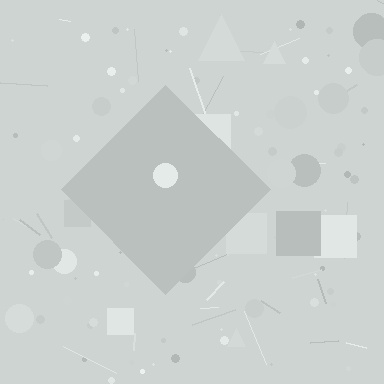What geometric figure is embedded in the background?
A diamond is embedded in the background.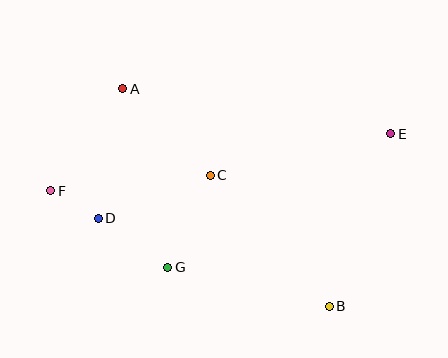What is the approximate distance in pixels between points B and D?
The distance between B and D is approximately 247 pixels.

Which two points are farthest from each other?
Points E and F are farthest from each other.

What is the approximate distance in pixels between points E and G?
The distance between E and G is approximately 260 pixels.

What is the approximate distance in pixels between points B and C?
The distance between B and C is approximately 177 pixels.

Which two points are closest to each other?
Points D and F are closest to each other.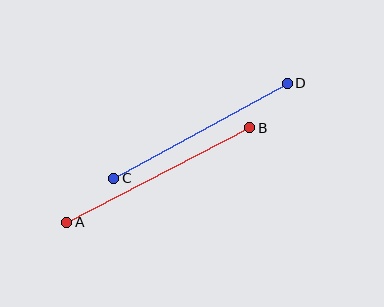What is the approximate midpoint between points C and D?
The midpoint is at approximately (200, 131) pixels.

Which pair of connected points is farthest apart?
Points A and B are farthest apart.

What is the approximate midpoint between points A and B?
The midpoint is at approximately (158, 175) pixels.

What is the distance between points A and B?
The distance is approximately 206 pixels.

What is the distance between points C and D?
The distance is approximately 198 pixels.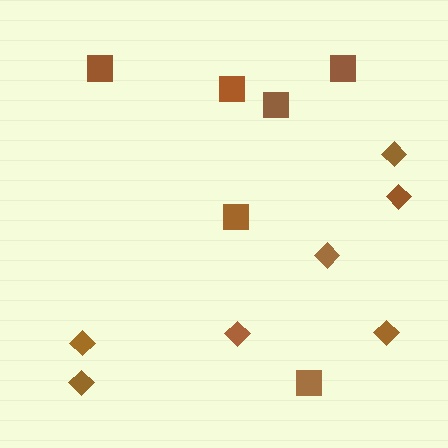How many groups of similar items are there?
There are 2 groups: one group of diamonds (7) and one group of squares (6).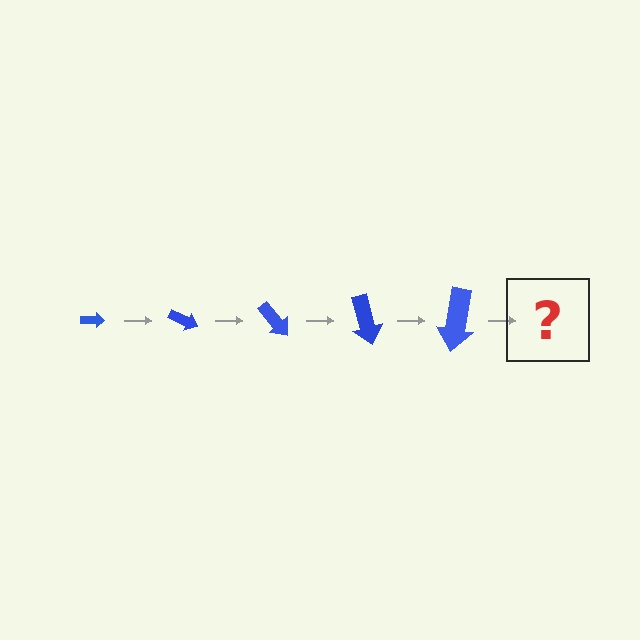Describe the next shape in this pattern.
It should be an arrow, larger than the previous one and rotated 125 degrees from the start.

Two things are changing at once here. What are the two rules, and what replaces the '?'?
The two rules are that the arrow grows larger each step and it rotates 25 degrees each step. The '?' should be an arrow, larger than the previous one and rotated 125 degrees from the start.